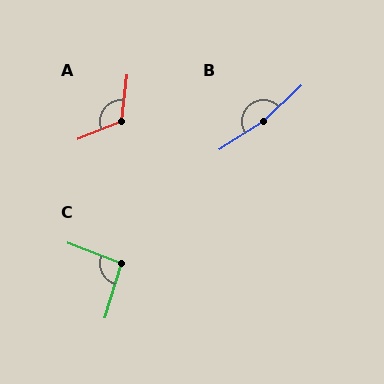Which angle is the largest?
B, at approximately 169 degrees.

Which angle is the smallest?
C, at approximately 94 degrees.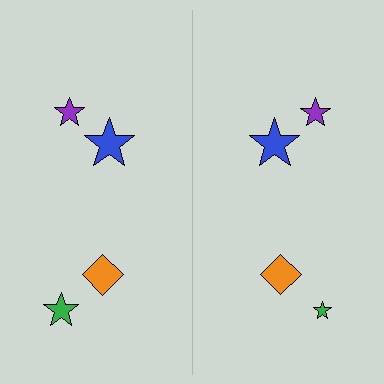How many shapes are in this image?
There are 8 shapes in this image.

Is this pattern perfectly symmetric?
No, the pattern is not perfectly symmetric. The green star on the right side has a different size than its mirror counterpart.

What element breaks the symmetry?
The green star on the right side has a different size than its mirror counterpart.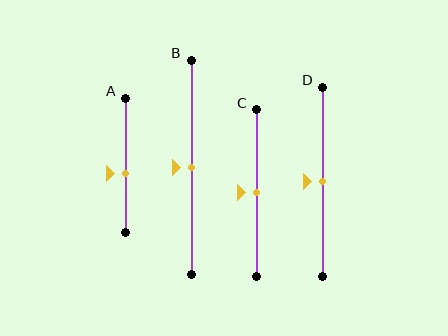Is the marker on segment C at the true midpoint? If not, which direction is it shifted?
Yes, the marker on segment C is at the true midpoint.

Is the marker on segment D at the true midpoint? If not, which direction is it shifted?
Yes, the marker on segment D is at the true midpoint.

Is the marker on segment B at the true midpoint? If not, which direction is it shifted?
Yes, the marker on segment B is at the true midpoint.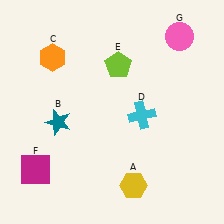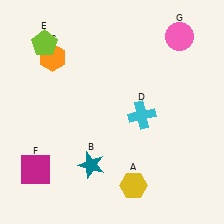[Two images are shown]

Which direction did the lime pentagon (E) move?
The lime pentagon (E) moved left.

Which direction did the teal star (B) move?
The teal star (B) moved down.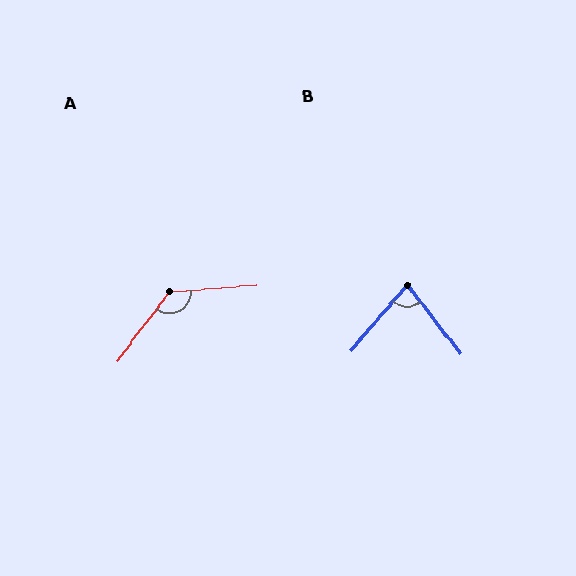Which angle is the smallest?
B, at approximately 78 degrees.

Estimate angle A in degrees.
Approximately 132 degrees.